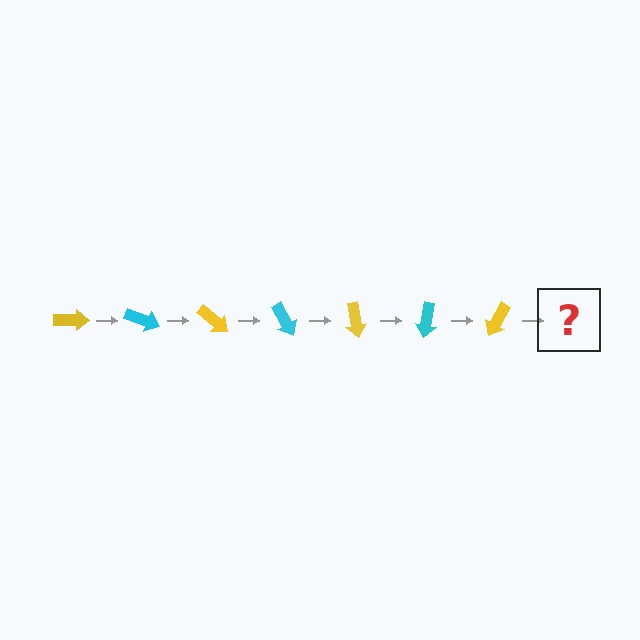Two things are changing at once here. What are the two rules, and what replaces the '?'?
The two rules are that it rotates 20 degrees each step and the color cycles through yellow and cyan. The '?' should be a cyan arrow, rotated 140 degrees from the start.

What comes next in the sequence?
The next element should be a cyan arrow, rotated 140 degrees from the start.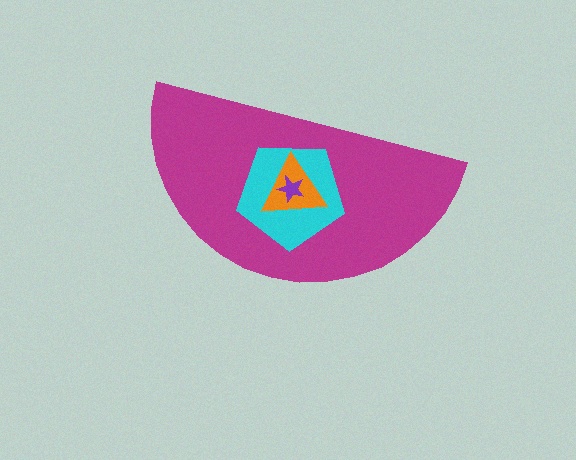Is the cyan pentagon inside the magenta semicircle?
Yes.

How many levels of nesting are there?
4.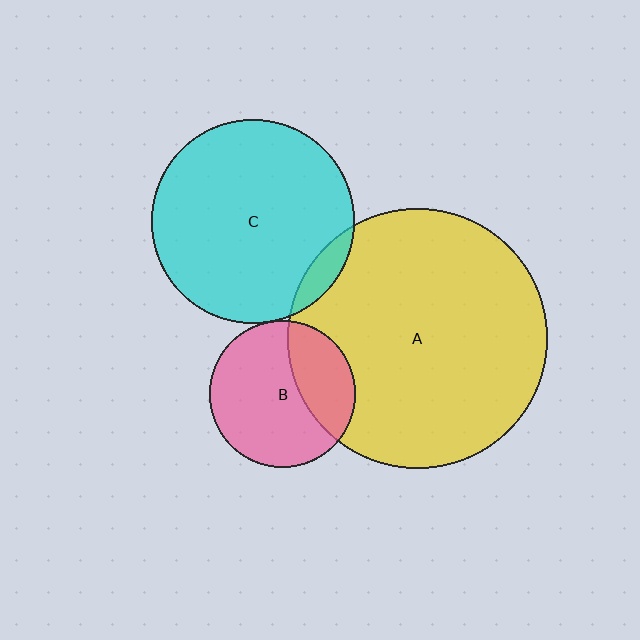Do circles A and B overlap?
Yes.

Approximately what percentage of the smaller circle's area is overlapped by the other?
Approximately 30%.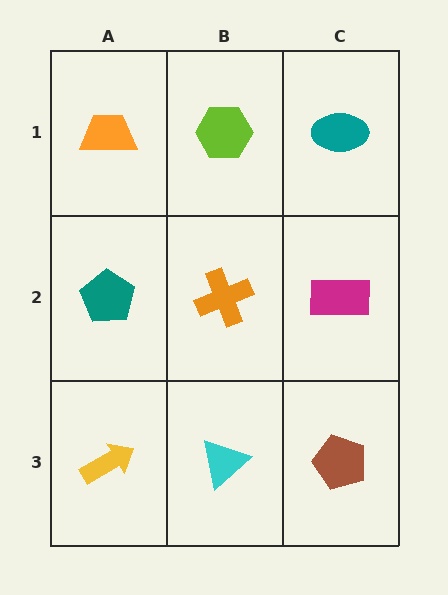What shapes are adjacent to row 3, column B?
An orange cross (row 2, column B), a yellow arrow (row 3, column A), a brown pentagon (row 3, column C).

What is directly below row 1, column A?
A teal pentagon.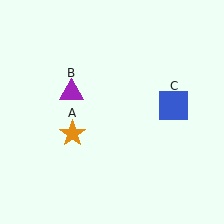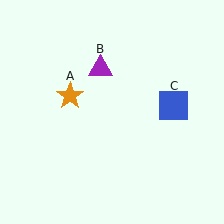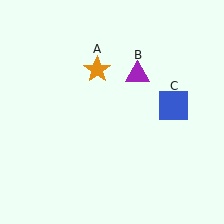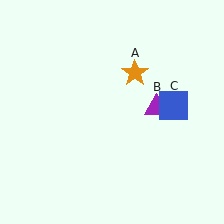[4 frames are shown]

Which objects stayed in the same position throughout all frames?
Blue square (object C) remained stationary.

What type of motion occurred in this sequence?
The orange star (object A), purple triangle (object B) rotated clockwise around the center of the scene.